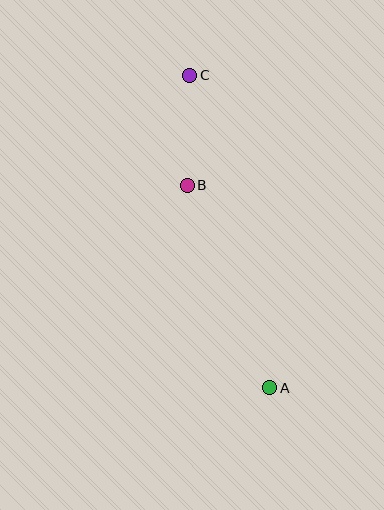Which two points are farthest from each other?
Points A and C are farthest from each other.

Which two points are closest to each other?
Points B and C are closest to each other.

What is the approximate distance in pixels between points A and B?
The distance between A and B is approximately 219 pixels.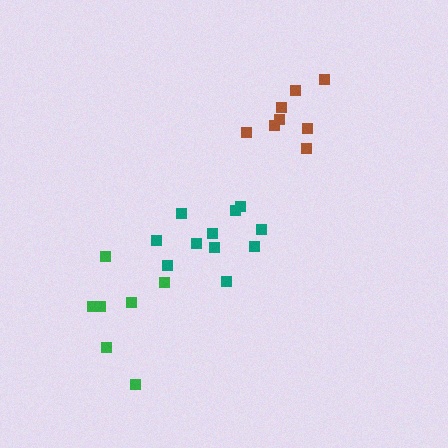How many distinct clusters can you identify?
There are 3 distinct clusters.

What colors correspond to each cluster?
The clusters are colored: teal, brown, green.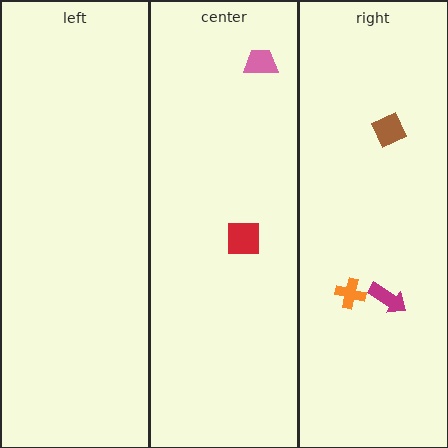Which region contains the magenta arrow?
The right region.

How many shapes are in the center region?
2.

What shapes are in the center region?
The pink trapezoid, the red square.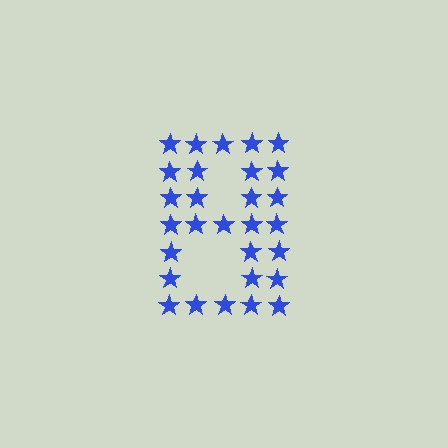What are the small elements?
The small elements are stars.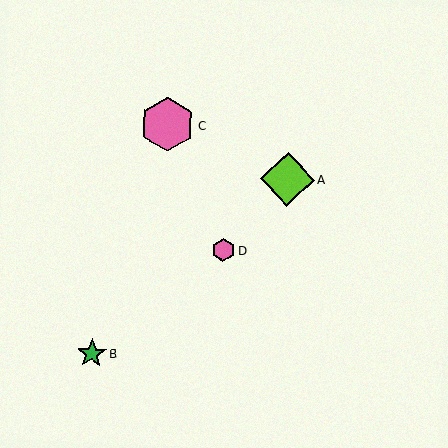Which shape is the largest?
The pink hexagon (labeled C) is the largest.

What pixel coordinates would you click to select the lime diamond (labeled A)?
Click at (287, 179) to select the lime diamond A.